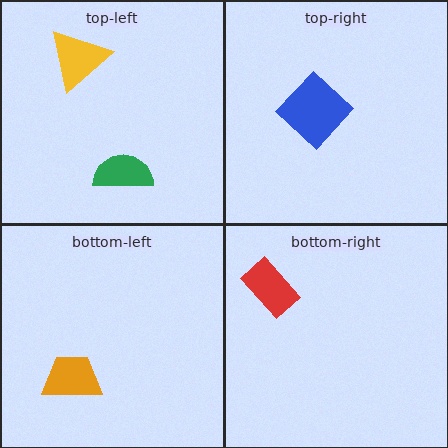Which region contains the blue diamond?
The top-right region.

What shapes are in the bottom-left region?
The orange trapezoid.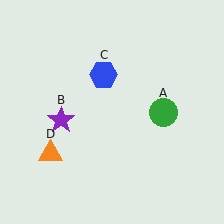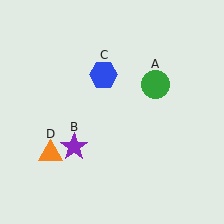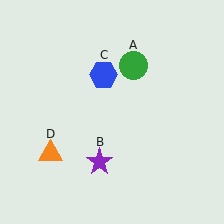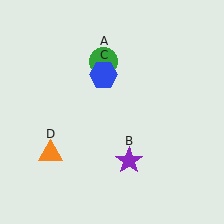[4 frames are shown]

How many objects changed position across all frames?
2 objects changed position: green circle (object A), purple star (object B).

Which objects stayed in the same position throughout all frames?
Blue hexagon (object C) and orange triangle (object D) remained stationary.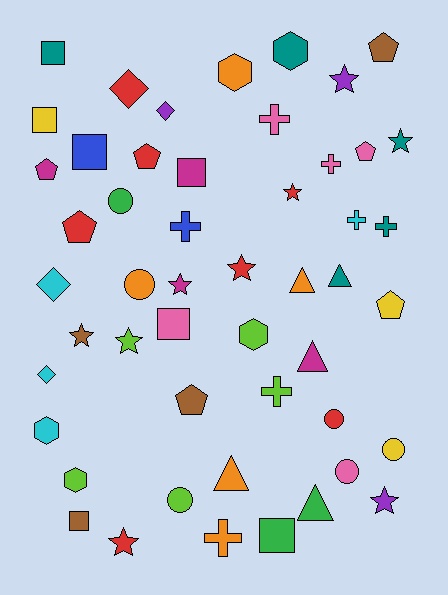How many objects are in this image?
There are 50 objects.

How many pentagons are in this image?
There are 7 pentagons.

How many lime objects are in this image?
There are 5 lime objects.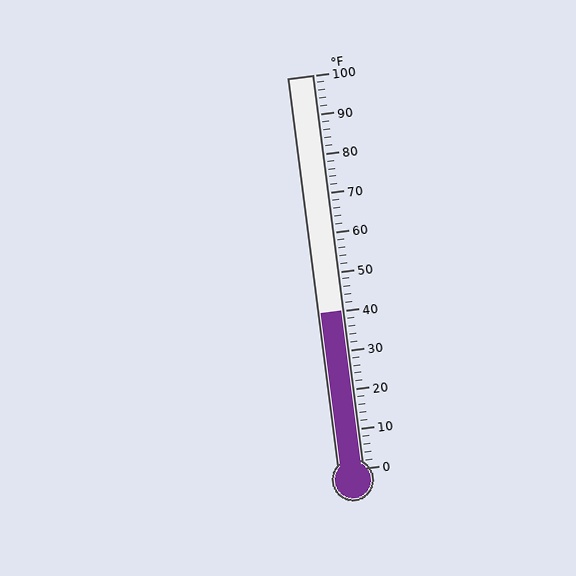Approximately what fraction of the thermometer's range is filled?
The thermometer is filled to approximately 40% of its range.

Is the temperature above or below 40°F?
The temperature is at 40°F.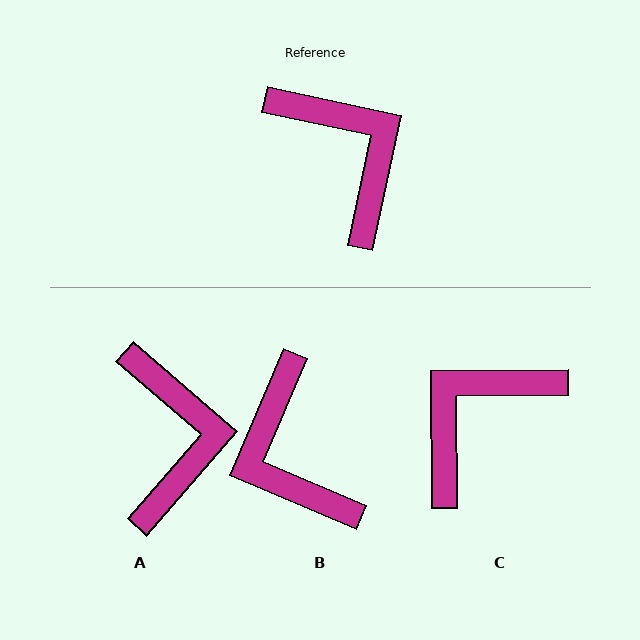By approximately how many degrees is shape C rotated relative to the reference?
Approximately 103 degrees counter-clockwise.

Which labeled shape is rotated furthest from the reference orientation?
B, about 169 degrees away.